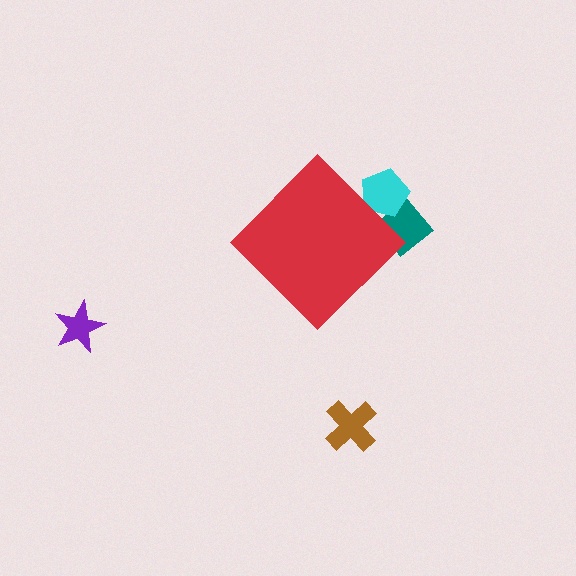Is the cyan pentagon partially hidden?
Yes, the cyan pentagon is partially hidden behind the red diamond.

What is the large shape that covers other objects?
A red diamond.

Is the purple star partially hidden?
No, the purple star is fully visible.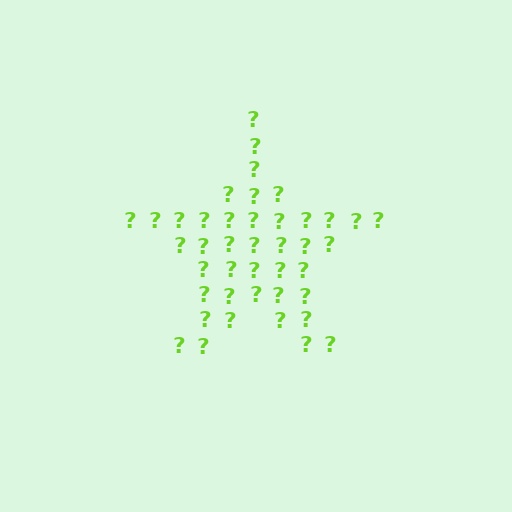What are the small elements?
The small elements are question marks.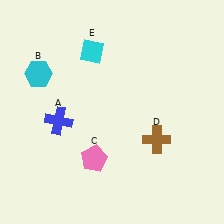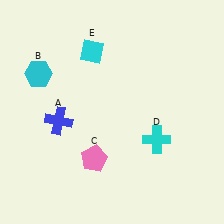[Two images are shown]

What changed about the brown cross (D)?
In Image 1, D is brown. In Image 2, it changed to cyan.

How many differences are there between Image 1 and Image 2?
There is 1 difference between the two images.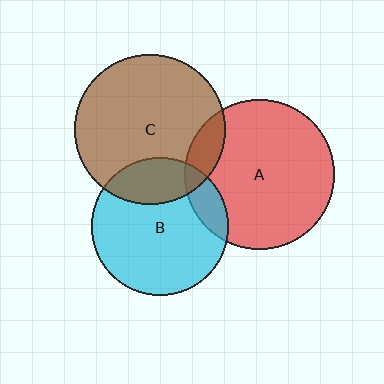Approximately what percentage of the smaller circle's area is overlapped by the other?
Approximately 10%.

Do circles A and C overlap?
Yes.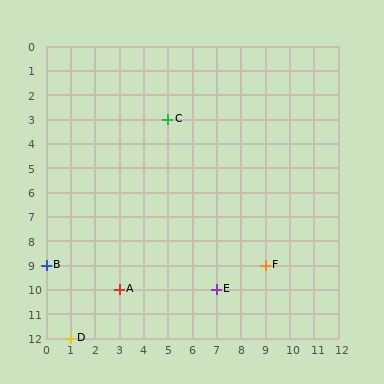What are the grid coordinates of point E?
Point E is at grid coordinates (7, 10).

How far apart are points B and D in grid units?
Points B and D are 1 column and 3 rows apart (about 3.2 grid units diagonally).